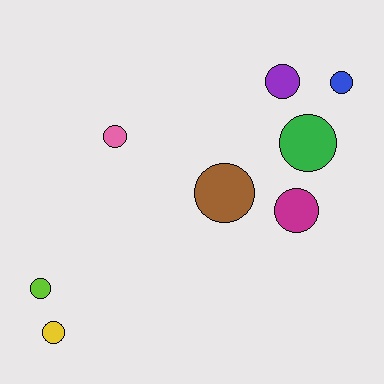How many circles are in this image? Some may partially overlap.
There are 8 circles.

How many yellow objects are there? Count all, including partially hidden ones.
There is 1 yellow object.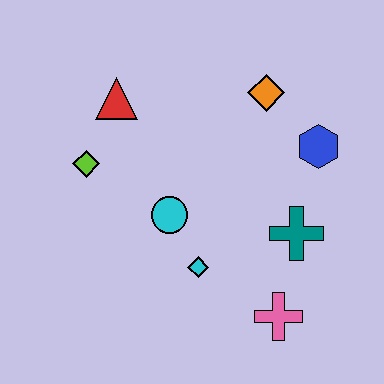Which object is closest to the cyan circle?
The cyan diamond is closest to the cyan circle.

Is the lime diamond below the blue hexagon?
Yes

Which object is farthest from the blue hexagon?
The lime diamond is farthest from the blue hexagon.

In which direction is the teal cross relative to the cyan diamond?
The teal cross is to the right of the cyan diamond.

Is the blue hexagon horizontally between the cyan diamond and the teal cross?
No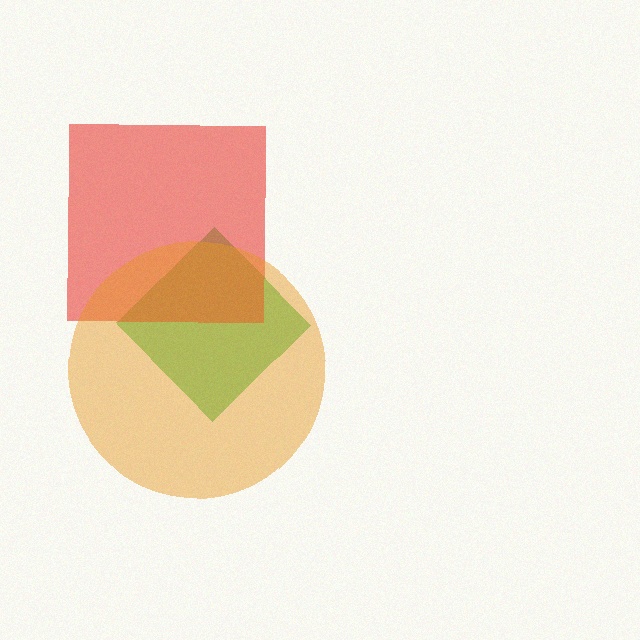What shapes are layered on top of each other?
The layered shapes are: a green diamond, a red square, an orange circle.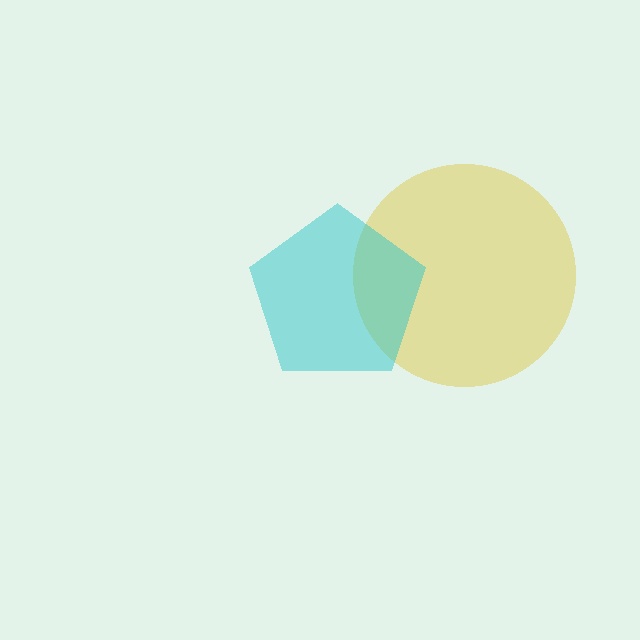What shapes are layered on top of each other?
The layered shapes are: a yellow circle, a cyan pentagon.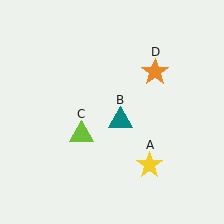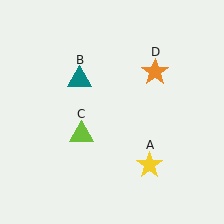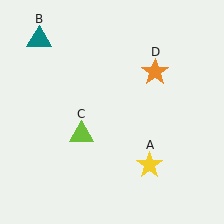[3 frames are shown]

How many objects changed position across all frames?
1 object changed position: teal triangle (object B).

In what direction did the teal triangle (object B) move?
The teal triangle (object B) moved up and to the left.